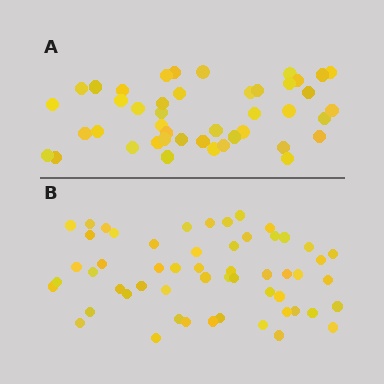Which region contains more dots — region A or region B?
Region B (the bottom region) has more dots.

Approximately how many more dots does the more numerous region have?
Region B has roughly 12 or so more dots than region A.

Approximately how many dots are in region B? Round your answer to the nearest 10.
About 60 dots. (The exact count is 55, which rounds to 60.)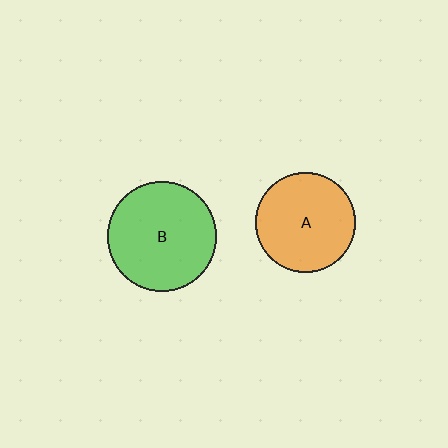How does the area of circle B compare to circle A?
Approximately 1.2 times.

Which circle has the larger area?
Circle B (green).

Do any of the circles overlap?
No, none of the circles overlap.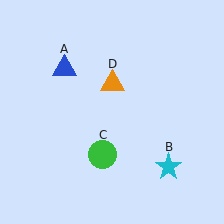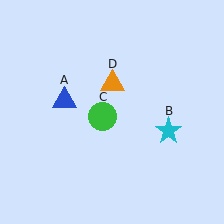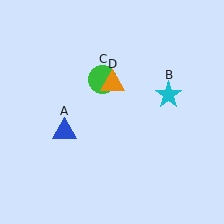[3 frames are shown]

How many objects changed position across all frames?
3 objects changed position: blue triangle (object A), cyan star (object B), green circle (object C).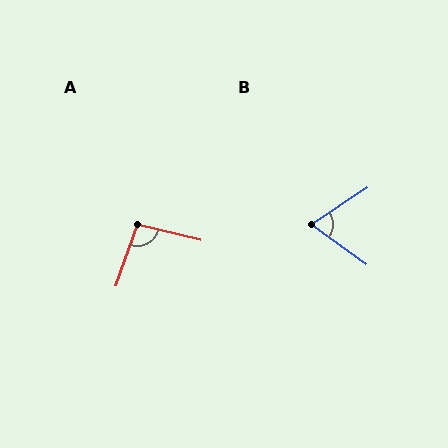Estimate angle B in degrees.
Approximately 69 degrees.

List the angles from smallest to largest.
B (69°), A (95°).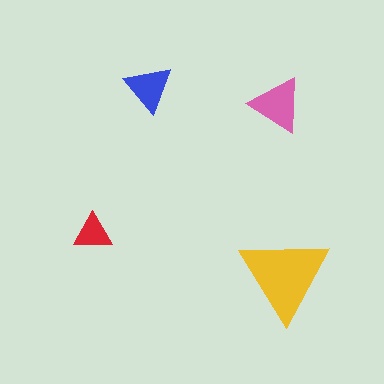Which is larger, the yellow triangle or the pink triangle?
The yellow one.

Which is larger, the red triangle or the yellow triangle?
The yellow one.